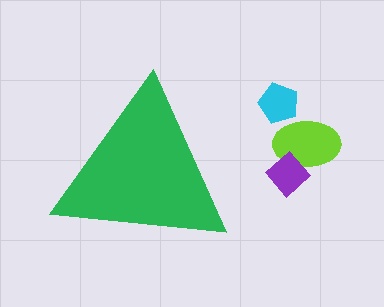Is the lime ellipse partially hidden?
No, the lime ellipse is fully visible.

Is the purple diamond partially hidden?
No, the purple diamond is fully visible.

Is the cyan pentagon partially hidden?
No, the cyan pentagon is fully visible.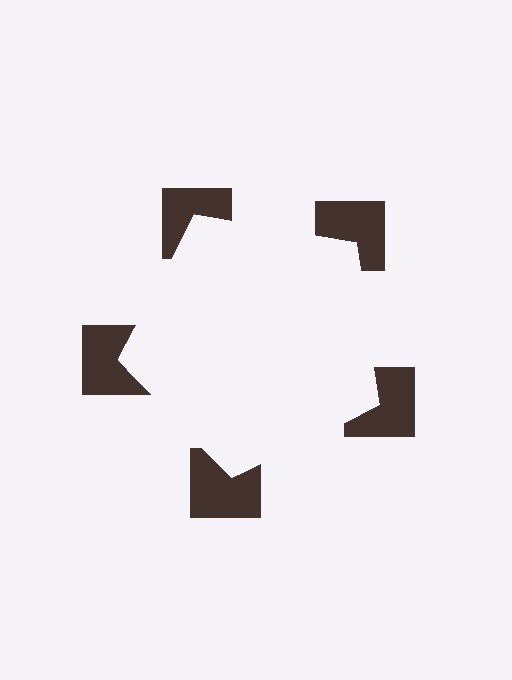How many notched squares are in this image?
There are 5 — one at each vertex of the illusory pentagon.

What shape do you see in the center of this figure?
An illusory pentagon — its edges are inferred from the aligned wedge cuts in the notched squares, not physically drawn.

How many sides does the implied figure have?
5 sides.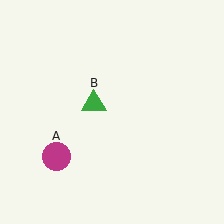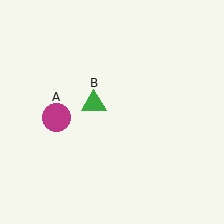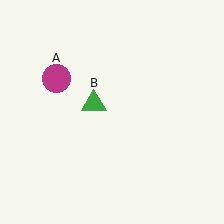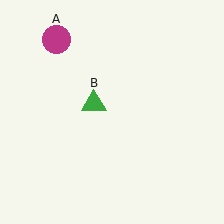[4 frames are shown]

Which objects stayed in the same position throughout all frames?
Green triangle (object B) remained stationary.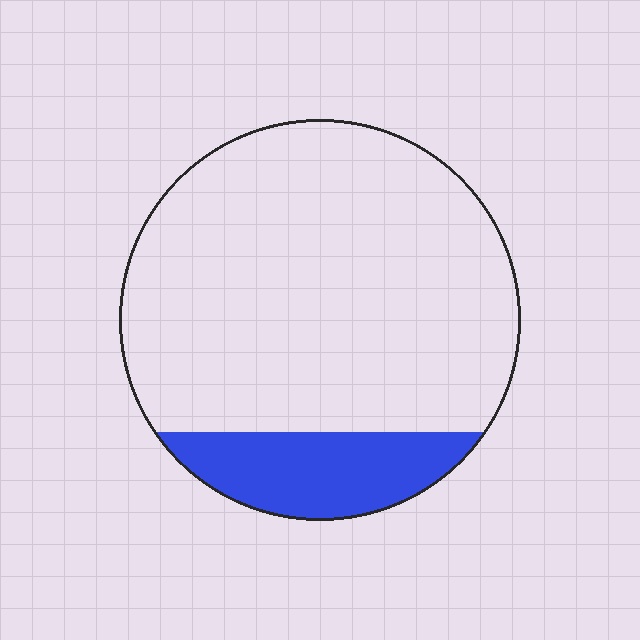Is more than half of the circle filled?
No.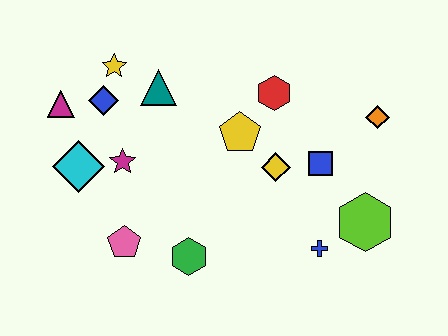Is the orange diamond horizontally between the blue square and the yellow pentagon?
No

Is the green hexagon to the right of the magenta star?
Yes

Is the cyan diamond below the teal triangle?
Yes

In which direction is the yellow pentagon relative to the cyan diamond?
The yellow pentagon is to the right of the cyan diamond.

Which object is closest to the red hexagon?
The yellow pentagon is closest to the red hexagon.